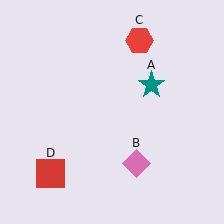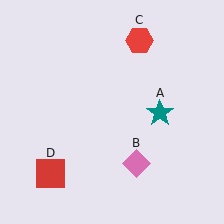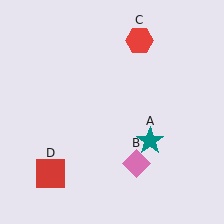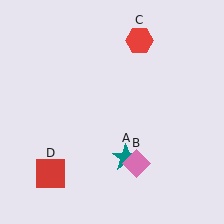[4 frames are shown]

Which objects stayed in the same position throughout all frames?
Pink diamond (object B) and red hexagon (object C) and red square (object D) remained stationary.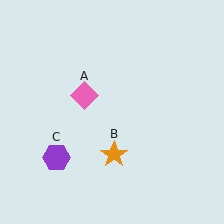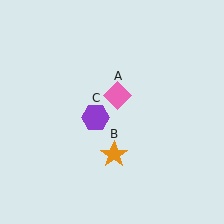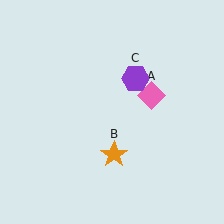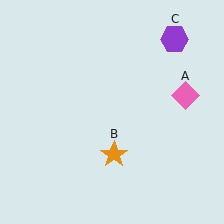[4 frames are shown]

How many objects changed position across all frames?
2 objects changed position: pink diamond (object A), purple hexagon (object C).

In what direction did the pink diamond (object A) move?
The pink diamond (object A) moved right.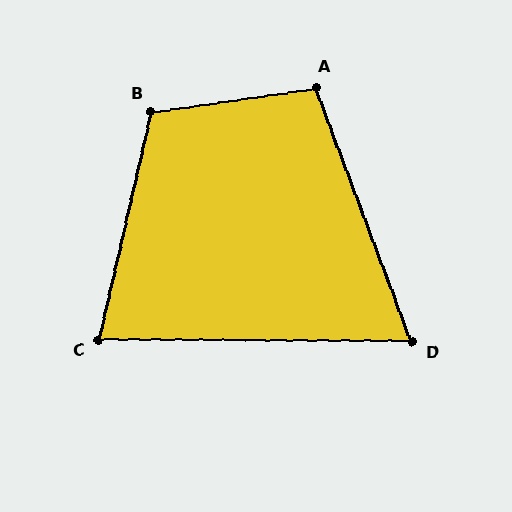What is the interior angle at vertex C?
Approximately 77 degrees (acute).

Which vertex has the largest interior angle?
B, at approximately 111 degrees.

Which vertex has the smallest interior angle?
D, at approximately 69 degrees.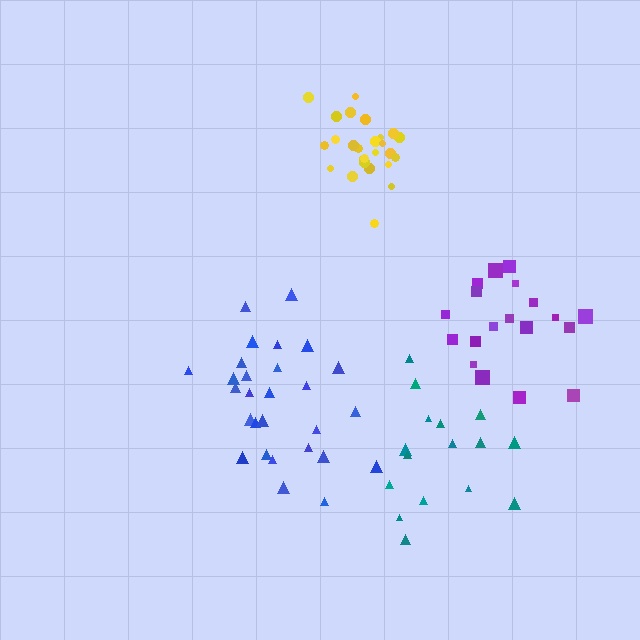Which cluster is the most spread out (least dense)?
Teal.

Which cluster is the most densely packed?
Yellow.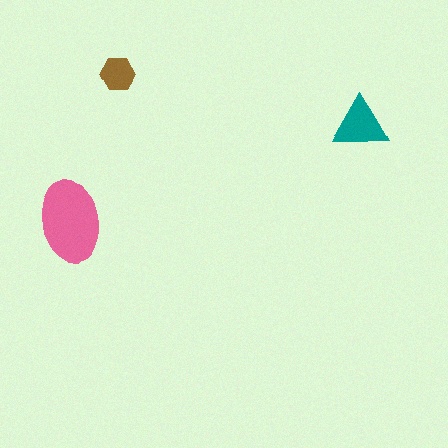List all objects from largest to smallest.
The pink ellipse, the teal triangle, the brown hexagon.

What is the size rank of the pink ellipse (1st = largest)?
1st.